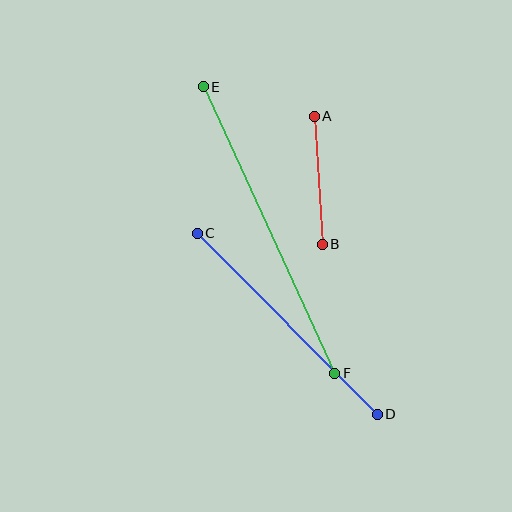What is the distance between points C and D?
The distance is approximately 255 pixels.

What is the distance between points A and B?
The distance is approximately 129 pixels.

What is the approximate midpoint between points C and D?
The midpoint is at approximately (287, 324) pixels.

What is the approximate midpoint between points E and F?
The midpoint is at approximately (269, 230) pixels.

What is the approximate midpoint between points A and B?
The midpoint is at approximately (318, 180) pixels.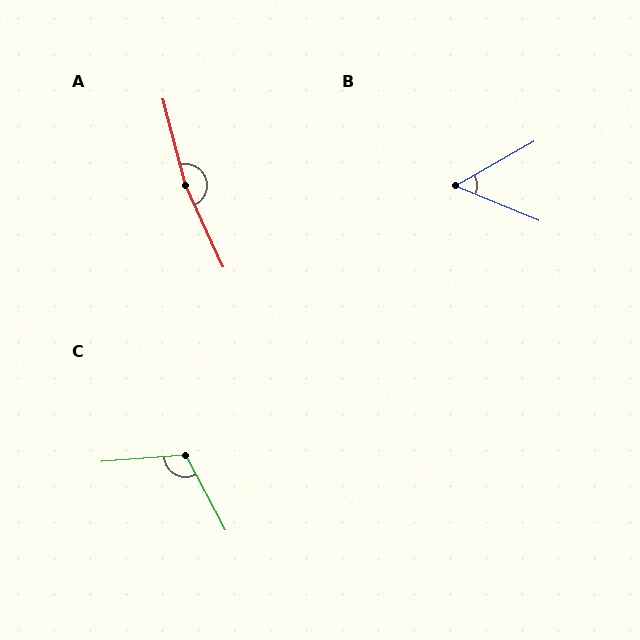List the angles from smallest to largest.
B (52°), C (113°), A (170°).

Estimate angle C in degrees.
Approximately 113 degrees.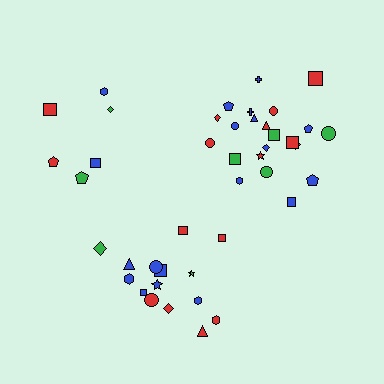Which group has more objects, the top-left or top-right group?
The top-right group.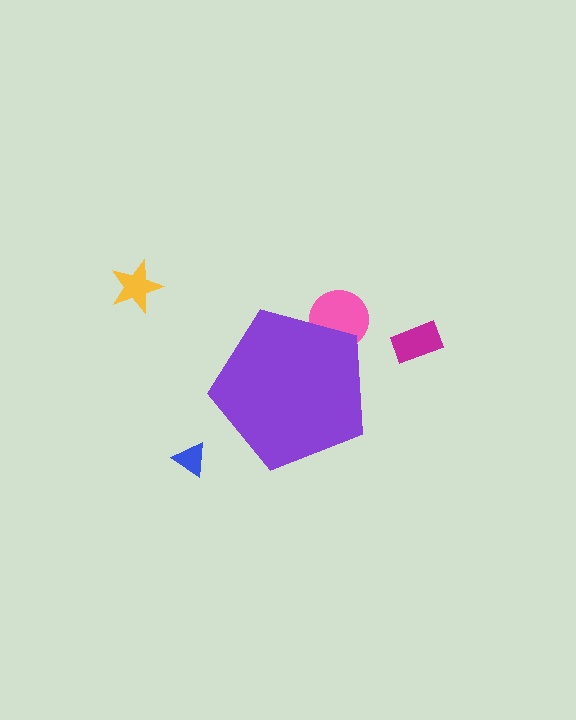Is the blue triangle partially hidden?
No, the blue triangle is fully visible.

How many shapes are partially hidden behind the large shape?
1 shape is partially hidden.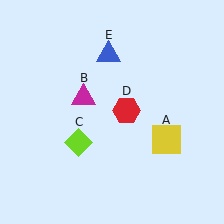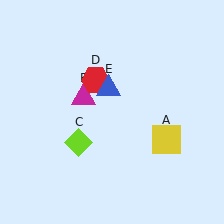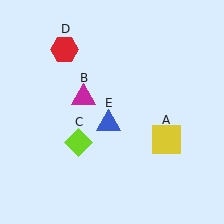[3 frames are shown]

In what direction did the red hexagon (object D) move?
The red hexagon (object D) moved up and to the left.